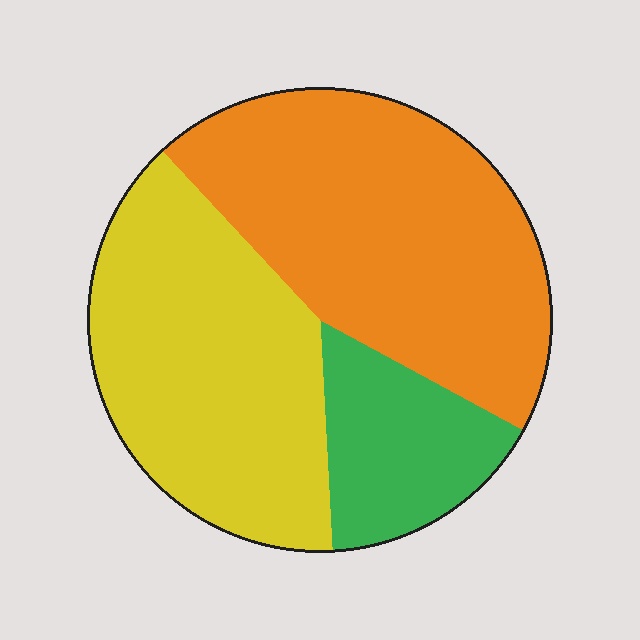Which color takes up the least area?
Green, at roughly 15%.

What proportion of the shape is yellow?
Yellow takes up about two fifths (2/5) of the shape.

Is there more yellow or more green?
Yellow.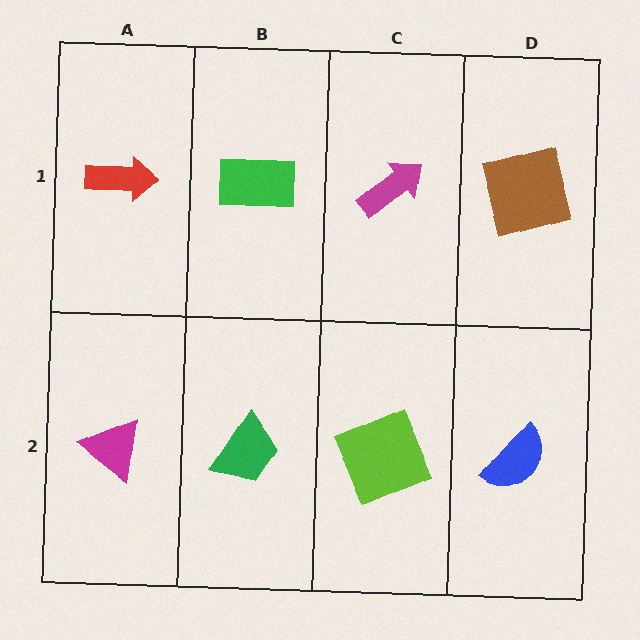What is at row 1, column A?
A red arrow.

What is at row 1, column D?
A brown square.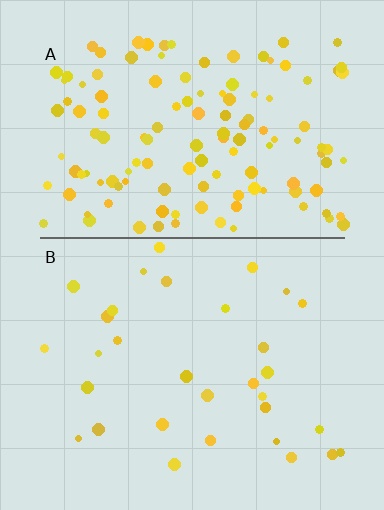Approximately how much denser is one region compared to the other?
Approximately 4.1× — region A over region B.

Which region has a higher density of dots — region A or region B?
A (the top).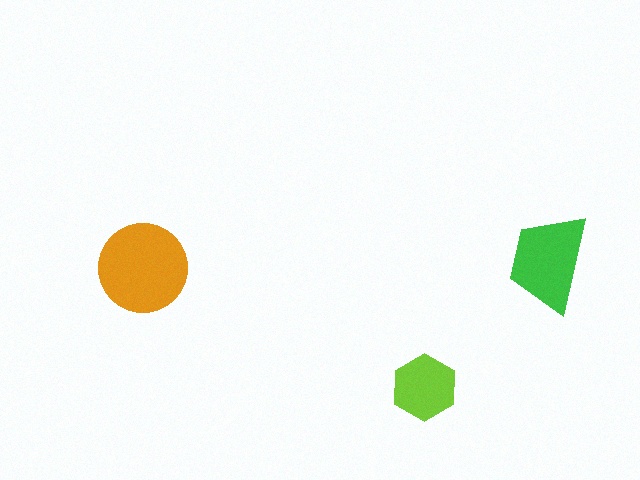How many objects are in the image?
There are 3 objects in the image.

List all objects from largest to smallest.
The orange circle, the green trapezoid, the lime hexagon.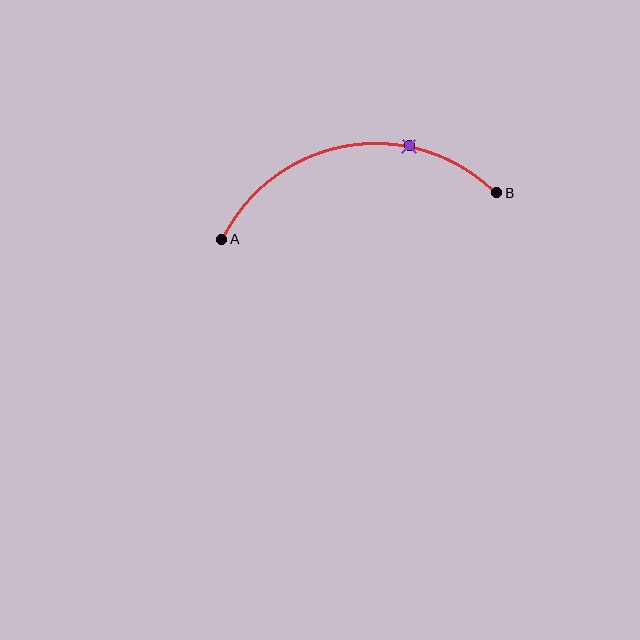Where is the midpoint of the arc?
The arc midpoint is the point on the curve farthest from the straight line joining A and B. It sits above that line.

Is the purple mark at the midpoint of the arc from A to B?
No. The purple mark lies on the arc but is closer to endpoint B. The arc midpoint would be at the point on the curve equidistant along the arc from both A and B.